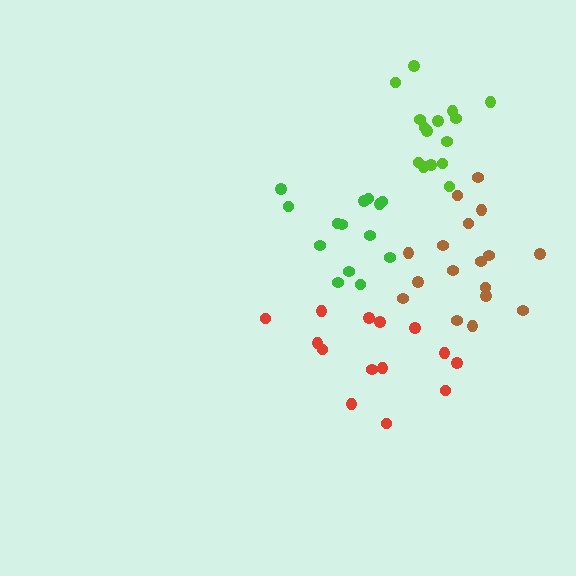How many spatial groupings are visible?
There are 4 spatial groupings.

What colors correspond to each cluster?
The clusters are colored: lime, green, brown, red.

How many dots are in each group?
Group 1: 15 dots, Group 2: 14 dots, Group 3: 17 dots, Group 4: 14 dots (60 total).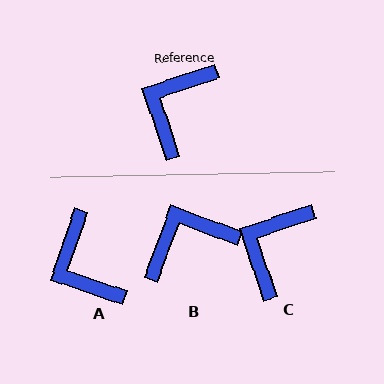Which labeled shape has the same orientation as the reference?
C.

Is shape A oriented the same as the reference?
No, it is off by about 53 degrees.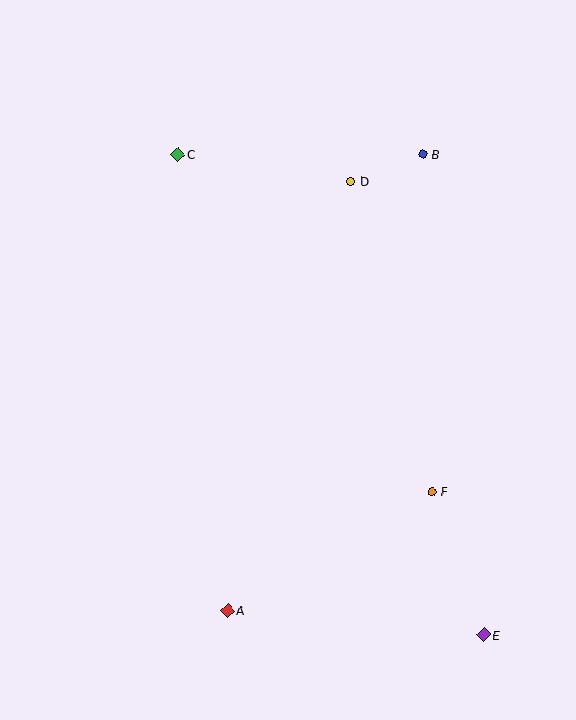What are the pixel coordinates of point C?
Point C is at (178, 155).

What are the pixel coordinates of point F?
Point F is at (432, 491).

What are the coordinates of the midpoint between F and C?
The midpoint between F and C is at (305, 323).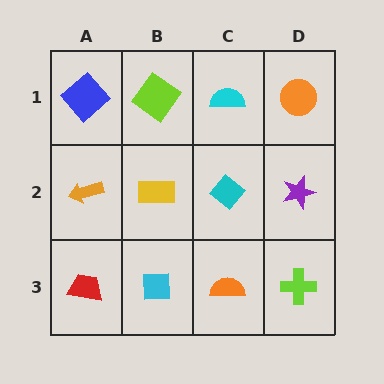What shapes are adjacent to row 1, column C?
A cyan diamond (row 2, column C), a lime diamond (row 1, column B), an orange circle (row 1, column D).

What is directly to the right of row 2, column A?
A yellow rectangle.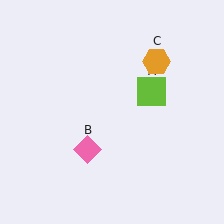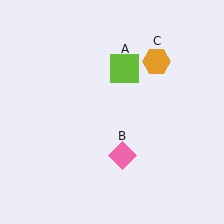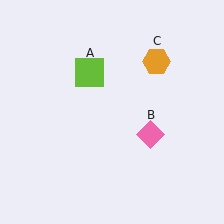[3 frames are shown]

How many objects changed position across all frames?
2 objects changed position: lime square (object A), pink diamond (object B).